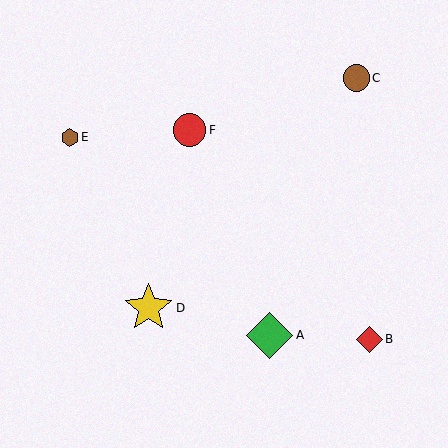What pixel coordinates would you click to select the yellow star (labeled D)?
Click at (149, 308) to select the yellow star D.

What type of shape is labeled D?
Shape D is a yellow star.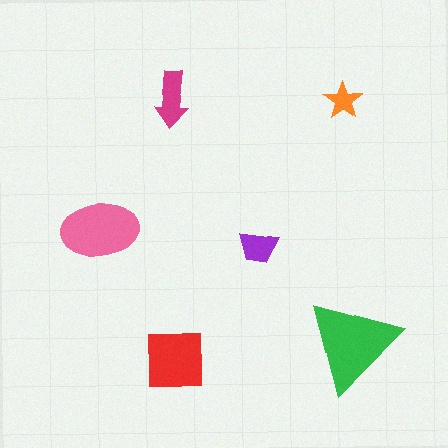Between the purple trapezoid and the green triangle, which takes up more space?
The green triangle.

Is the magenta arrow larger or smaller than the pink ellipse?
Smaller.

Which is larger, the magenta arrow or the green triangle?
The green triangle.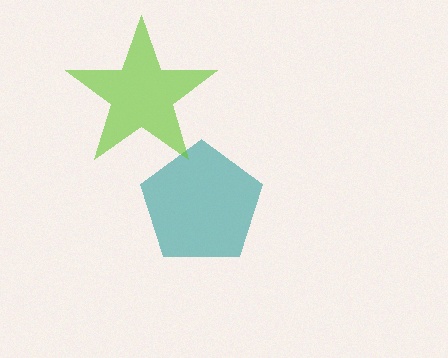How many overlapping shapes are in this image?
There are 2 overlapping shapes in the image.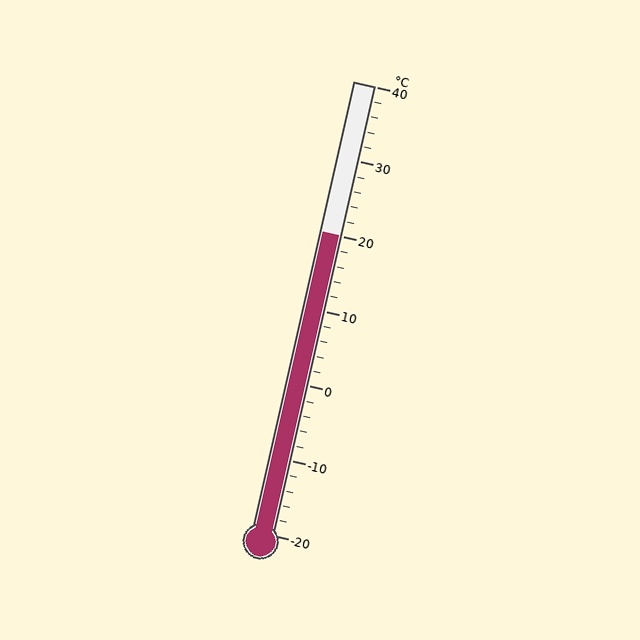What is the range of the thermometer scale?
The thermometer scale ranges from -20°C to 40°C.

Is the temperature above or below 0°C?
The temperature is above 0°C.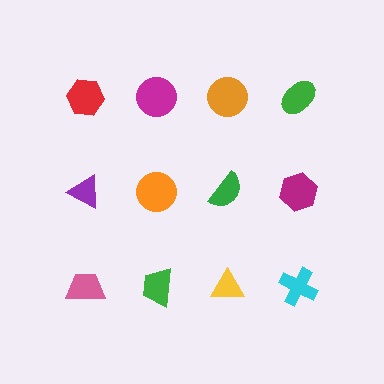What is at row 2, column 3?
A green semicircle.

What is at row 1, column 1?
A red hexagon.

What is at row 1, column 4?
A green ellipse.